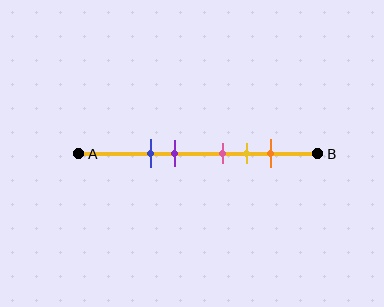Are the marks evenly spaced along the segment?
No, the marks are not evenly spaced.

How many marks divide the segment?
There are 5 marks dividing the segment.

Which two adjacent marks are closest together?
The pink and yellow marks are the closest adjacent pair.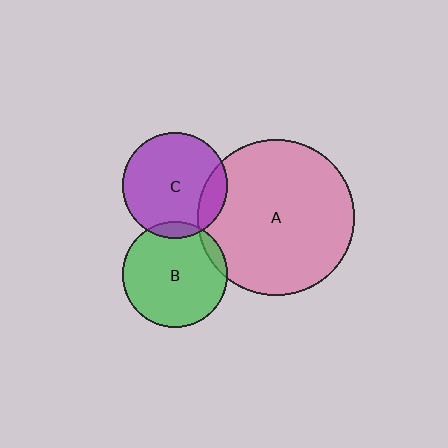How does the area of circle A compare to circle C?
Approximately 2.2 times.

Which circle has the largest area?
Circle A (pink).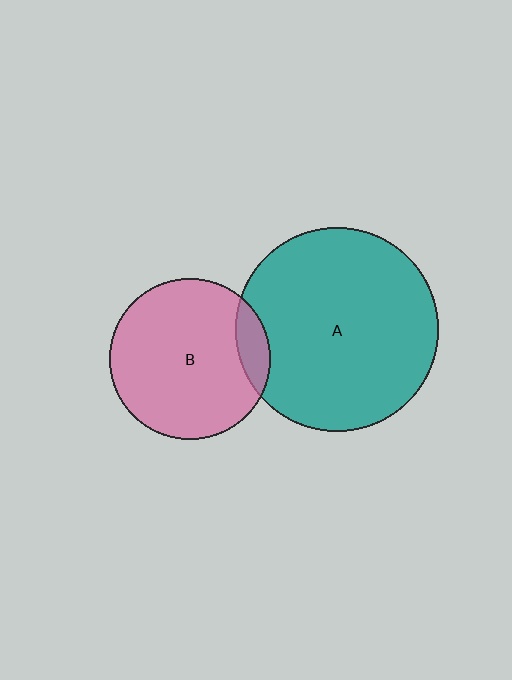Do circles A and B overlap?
Yes.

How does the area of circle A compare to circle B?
Approximately 1.6 times.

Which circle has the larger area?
Circle A (teal).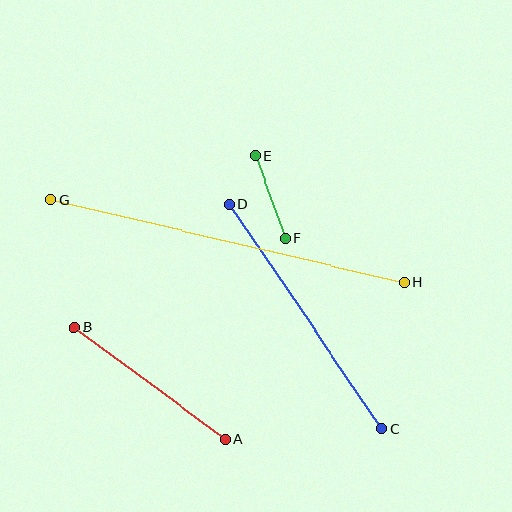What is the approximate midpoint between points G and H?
The midpoint is at approximately (228, 241) pixels.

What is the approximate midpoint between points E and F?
The midpoint is at approximately (270, 197) pixels.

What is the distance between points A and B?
The distance is approximately 188 pixels.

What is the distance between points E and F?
The distance is approximately 88 pixels.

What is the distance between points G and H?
The distance is approximately 362 pixels.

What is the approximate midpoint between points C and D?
The midpoint is at approximately (306, 316) pixels.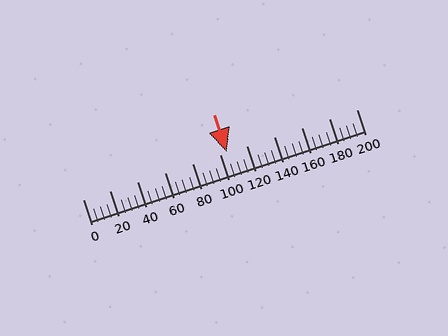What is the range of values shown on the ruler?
The ruler shows values from 0 to 200.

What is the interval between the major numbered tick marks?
The major tick marks are spaced 20 units apart.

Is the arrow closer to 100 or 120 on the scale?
The arrow is closer to 100.